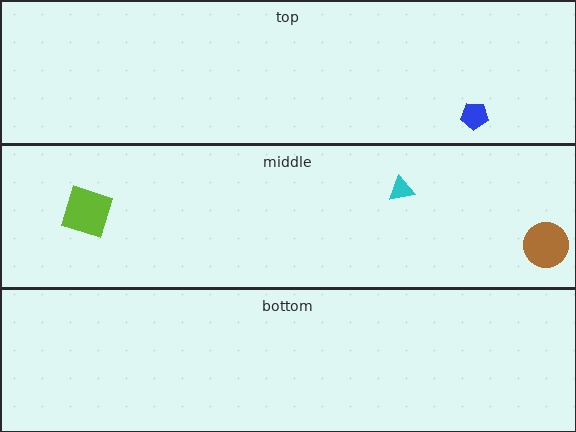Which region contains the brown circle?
The middle region.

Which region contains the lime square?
The middle region.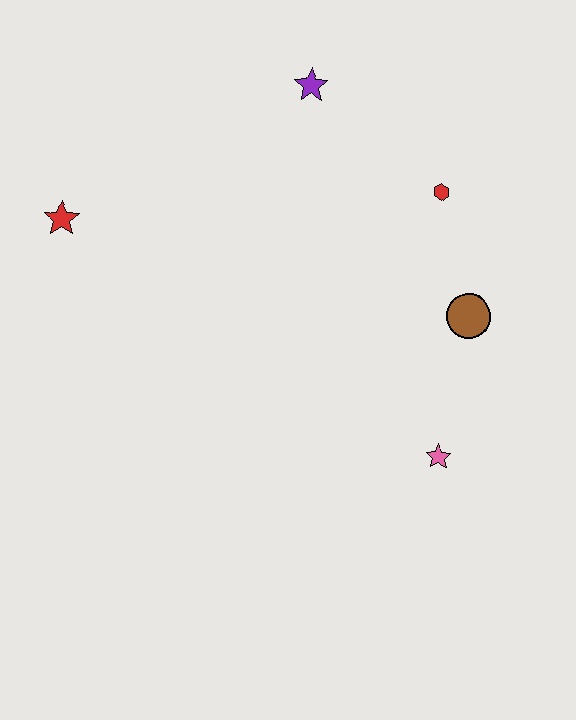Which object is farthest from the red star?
The pink star is farthest from the red star.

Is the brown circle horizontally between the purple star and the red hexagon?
No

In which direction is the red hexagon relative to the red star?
The red hexagon is to the right of the red star.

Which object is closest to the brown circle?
The red hexagon is closest to the brown circle.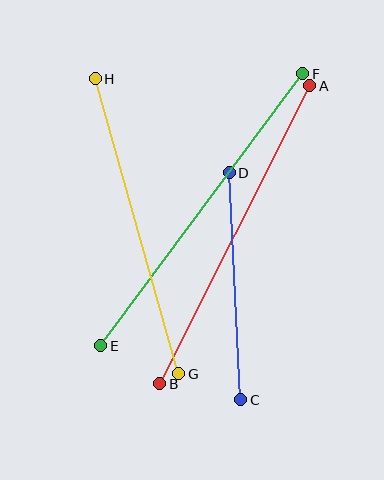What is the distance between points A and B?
The distance is approximately 334 pixels.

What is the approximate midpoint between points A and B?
The midpoint is at approximately (235, 235) pixels.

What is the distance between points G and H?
The distance is approximately 307 pixels.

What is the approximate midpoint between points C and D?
The midpoint is at approximately (235, 286) pixels.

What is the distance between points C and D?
The distance is approximately 227 pixels.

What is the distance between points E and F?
The distance is approximately 339 pixels.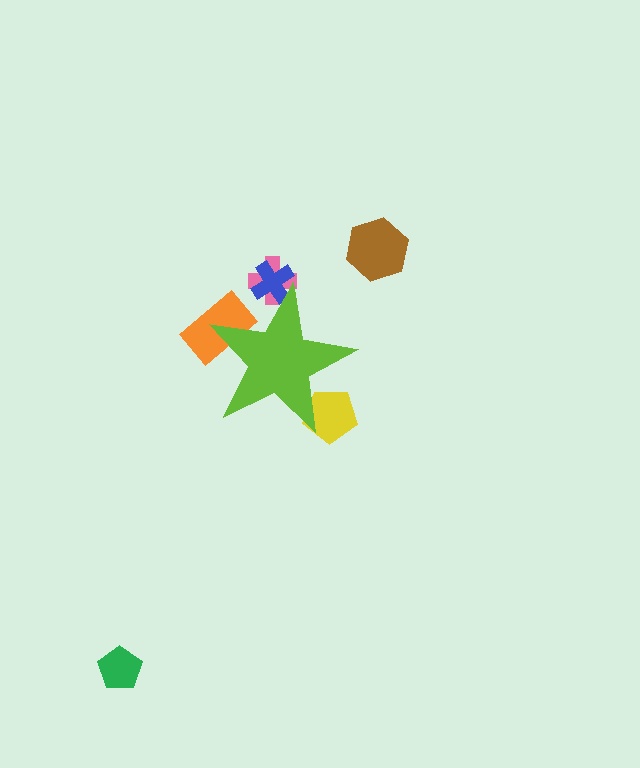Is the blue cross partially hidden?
Yes, the blue cross is partially hidden behind the lime star.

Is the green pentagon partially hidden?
No, the green pentagon is fully visible.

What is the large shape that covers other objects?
A lime star.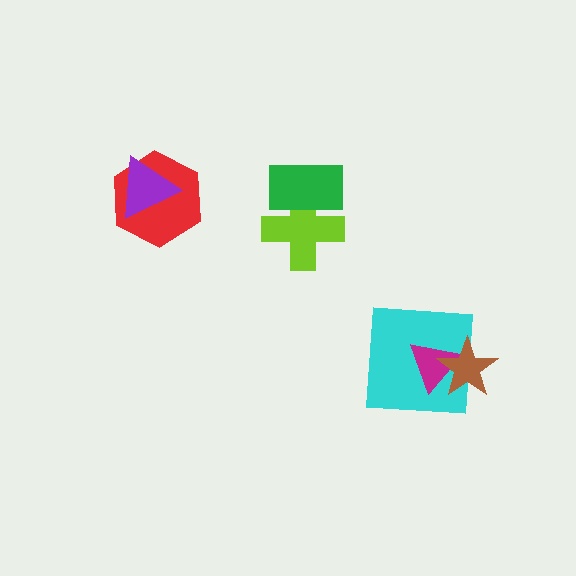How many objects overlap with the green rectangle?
1 object overlaps with the green rectangle.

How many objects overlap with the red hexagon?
1 object overlaps with the red hexagon.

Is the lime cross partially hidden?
Yes, it is partially covered by another shape.